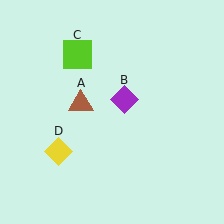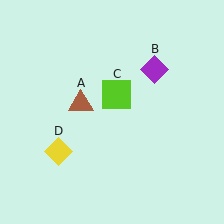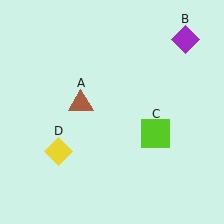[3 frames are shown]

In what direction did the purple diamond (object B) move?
The purple diamond (object B) moved up and to the right.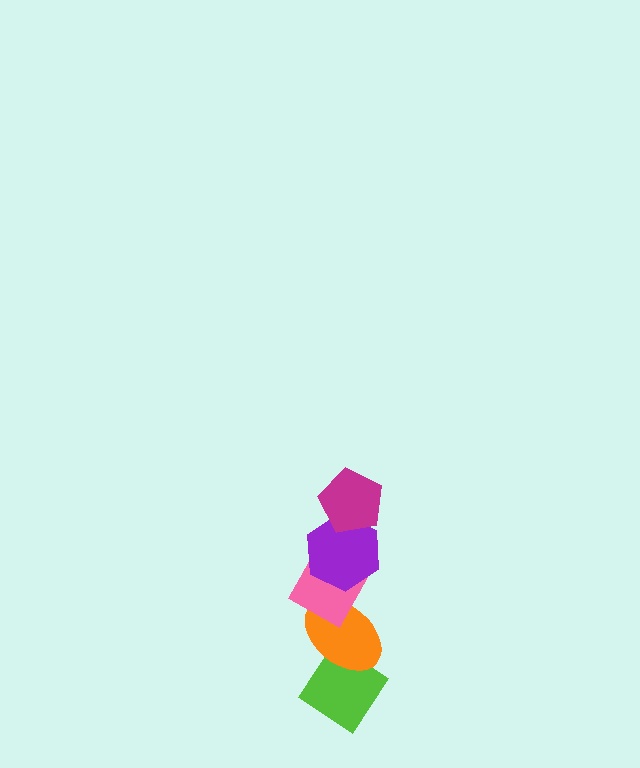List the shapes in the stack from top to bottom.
From top to bottom: the magenta pentagon, the purple hexagon, the pink diamond, the orange ellipse, the lime diamond.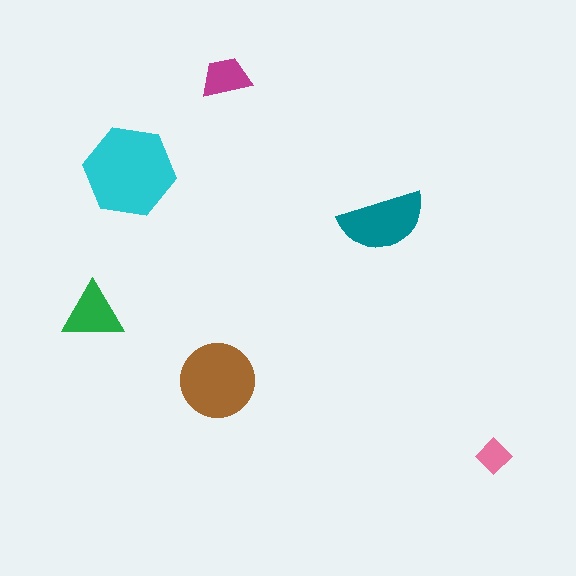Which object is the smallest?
The pink diamond.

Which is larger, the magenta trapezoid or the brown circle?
The brown circle.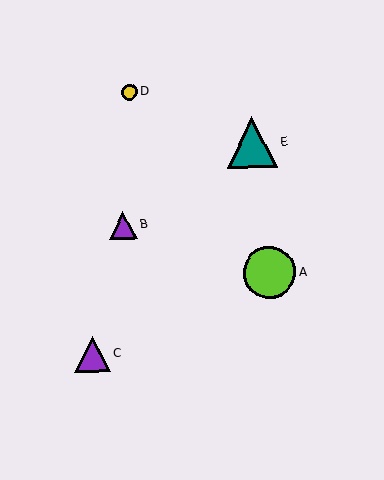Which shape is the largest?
The lime circle (labeled A) is the largest.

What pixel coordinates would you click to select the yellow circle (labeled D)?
Click at (129, 92) to select the yellow circle D.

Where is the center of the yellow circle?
The center of the yellow circle is at (129, 92).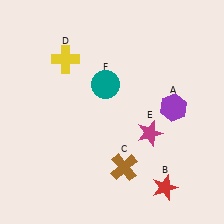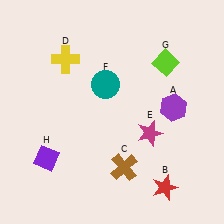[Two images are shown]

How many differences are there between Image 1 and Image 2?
There are 2 differences between the two images.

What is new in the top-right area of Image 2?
A lime diamond (G) was added in the top-right area of Image 2.